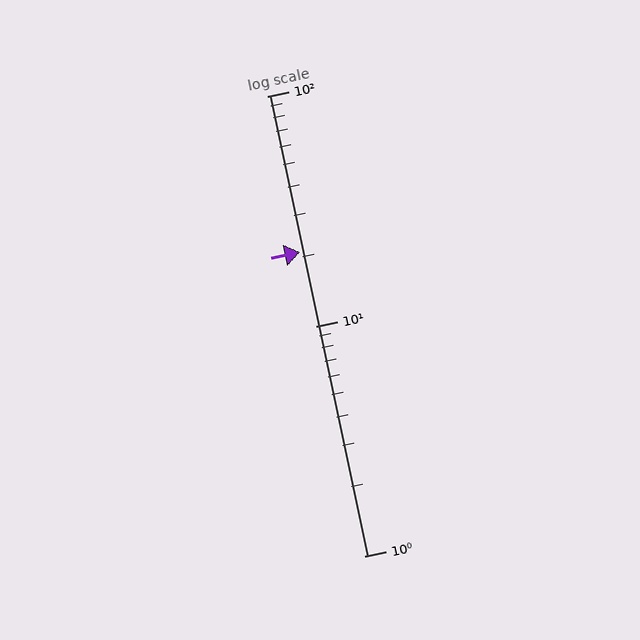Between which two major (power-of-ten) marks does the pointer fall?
The pointer is between 10 and 100.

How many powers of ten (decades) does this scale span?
The scale spans 2 decades, from 1 to 100.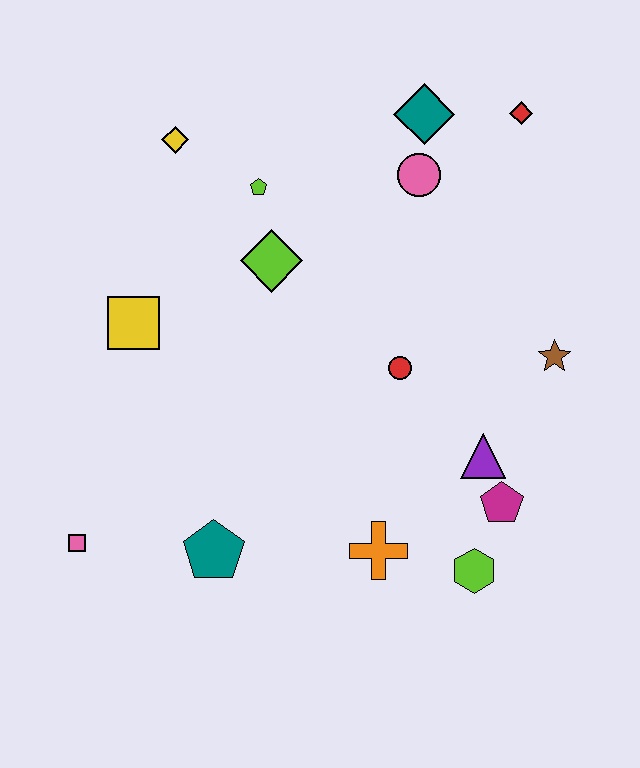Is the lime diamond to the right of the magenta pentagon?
No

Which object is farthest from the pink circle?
The pink square is farthest from the pink circle.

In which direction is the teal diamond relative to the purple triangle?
The teal diamond is above the purple triangle.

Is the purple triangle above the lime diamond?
No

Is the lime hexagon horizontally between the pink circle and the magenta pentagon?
Yes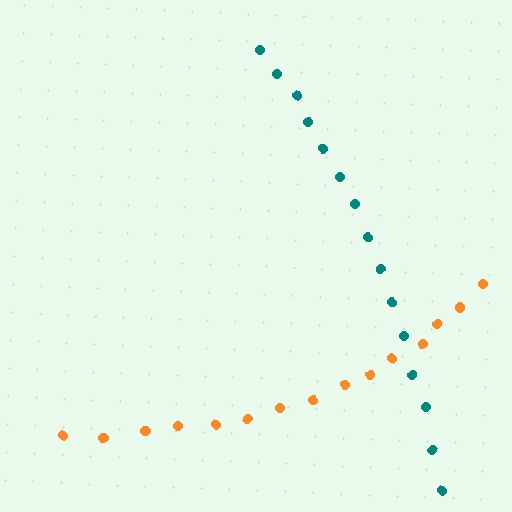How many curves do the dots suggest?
There are 2 distinct paths.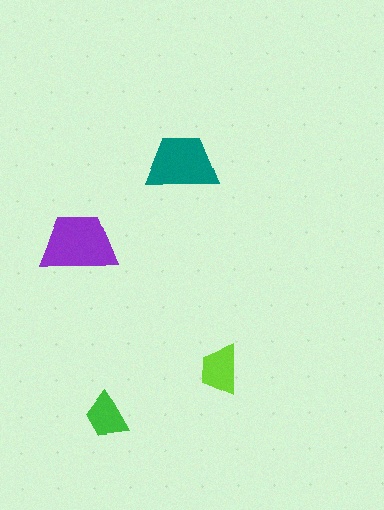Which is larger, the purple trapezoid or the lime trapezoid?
The purple one.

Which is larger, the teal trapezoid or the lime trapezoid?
The teal one.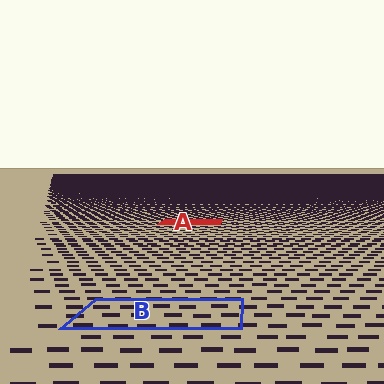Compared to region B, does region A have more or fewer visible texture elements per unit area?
Region A has more texture elements per unit area — they are packed more densely because it is farther away.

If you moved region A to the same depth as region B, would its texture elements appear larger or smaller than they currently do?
They would appear larger. At a closer depth, the same texture elements are projected at a bigger on-screen size.